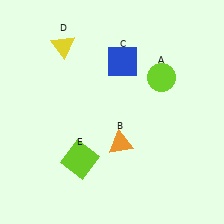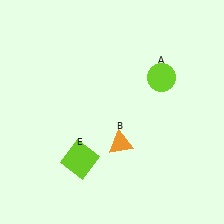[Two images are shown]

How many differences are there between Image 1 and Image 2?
There are 2 differences between the two images.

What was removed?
The yellow triangle (D), the blue square (C) were removed in Image 2.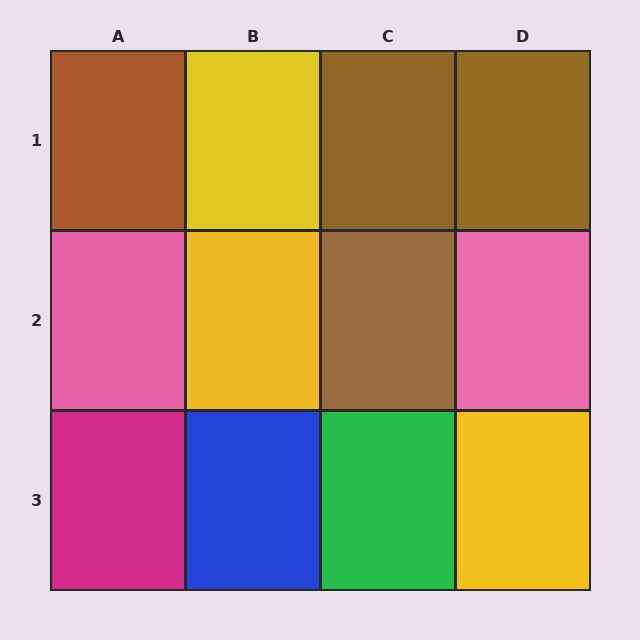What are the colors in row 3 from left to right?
Magenta, blue, green, yellow.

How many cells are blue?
1 cell is blue.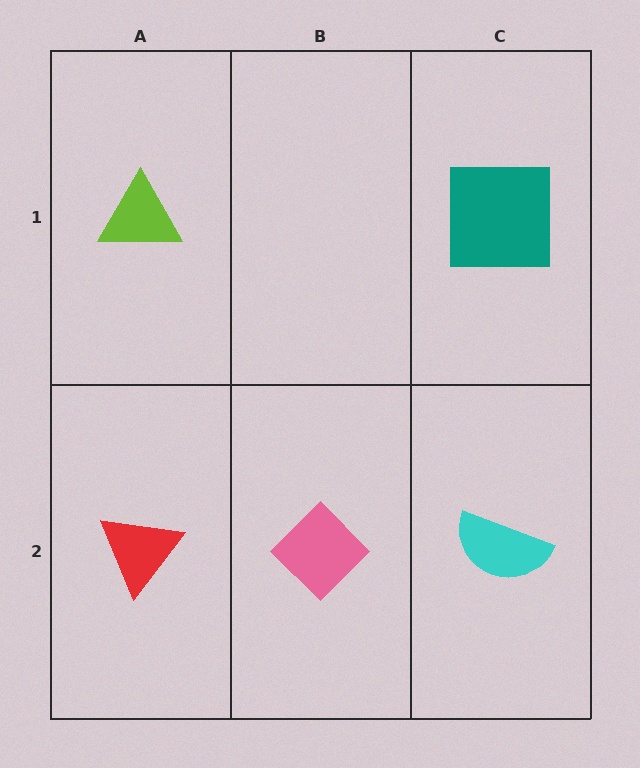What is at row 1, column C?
A teal square.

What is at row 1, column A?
A lime triangle.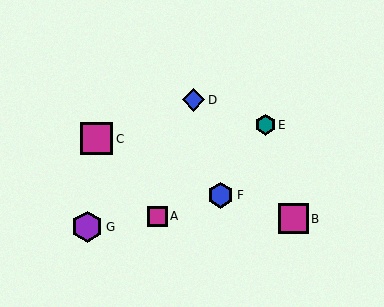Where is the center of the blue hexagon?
The center of the blue hexagon is at (221, 195).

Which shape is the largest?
The magenta square (labeled C) is the largest.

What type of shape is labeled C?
Shape C is a magenta square.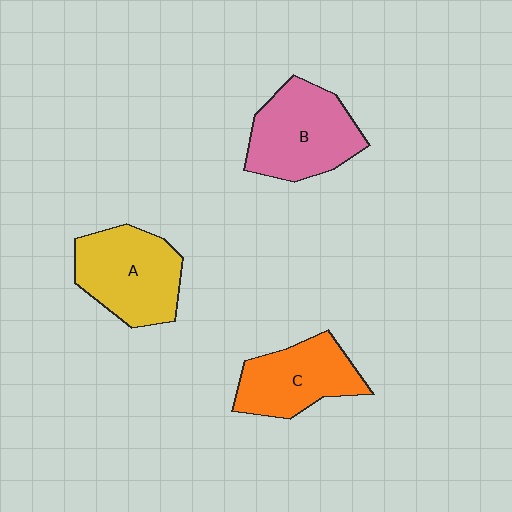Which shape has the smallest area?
Shape C (orange).